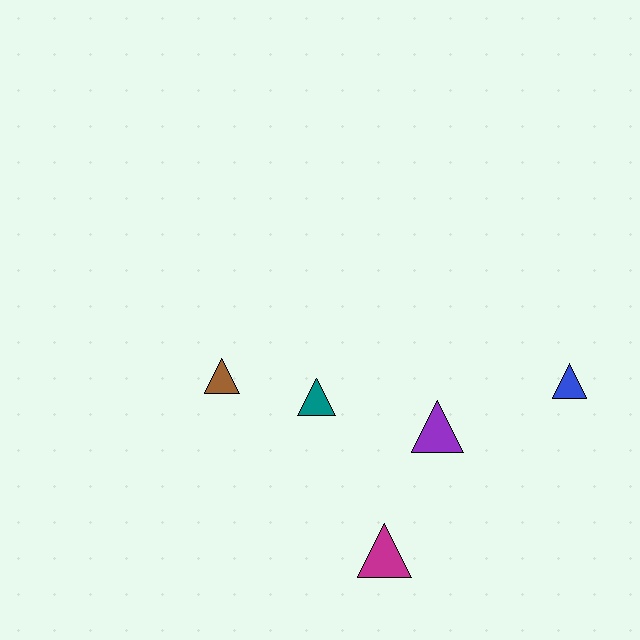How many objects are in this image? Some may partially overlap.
There are 5 objects.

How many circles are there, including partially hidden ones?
There are no circles.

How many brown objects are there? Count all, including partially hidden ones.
There is 1 brown object.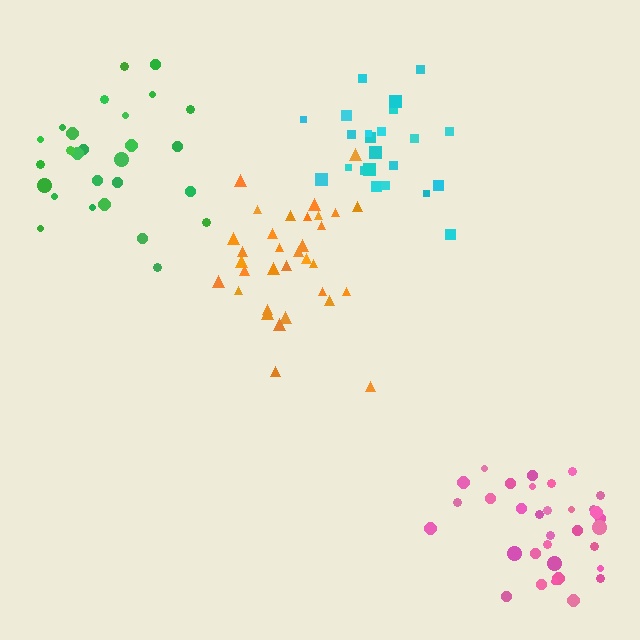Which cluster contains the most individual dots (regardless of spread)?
Pink (33).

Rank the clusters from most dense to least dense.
pink, orange, cyan, green.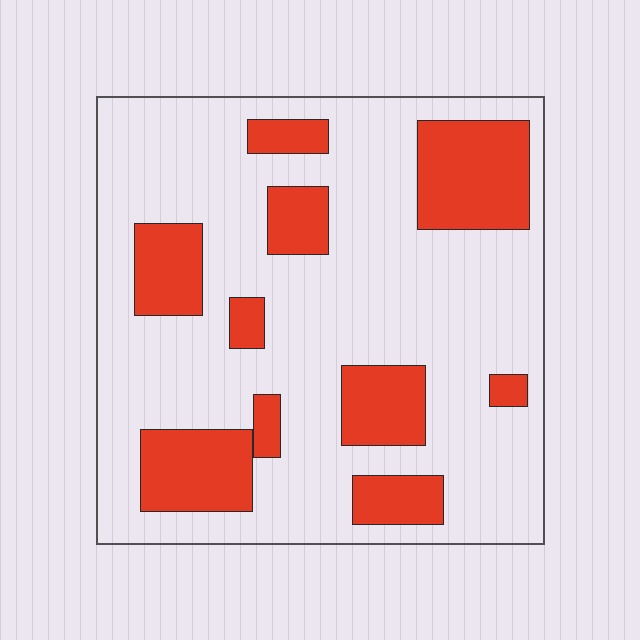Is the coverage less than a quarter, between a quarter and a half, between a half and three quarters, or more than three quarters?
Between a quarter and a half.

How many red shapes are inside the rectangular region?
10.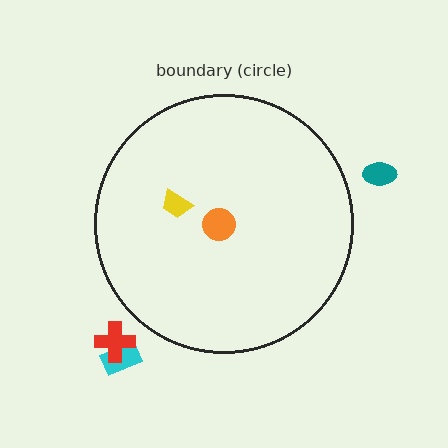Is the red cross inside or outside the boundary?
Outside.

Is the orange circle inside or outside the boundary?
Inside.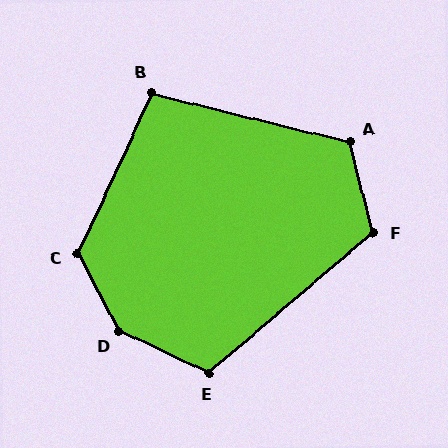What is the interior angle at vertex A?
Approximately 119 degrees (obtuse).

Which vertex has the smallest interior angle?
B, at approximately 101 degrees.